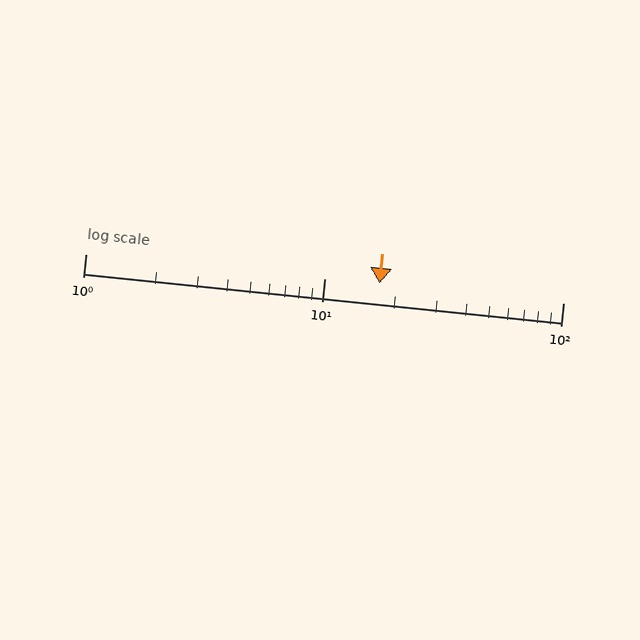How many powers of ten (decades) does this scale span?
The scale spans 2 decades, from 1 to 100.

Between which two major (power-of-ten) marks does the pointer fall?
The pointer is between 10 and 100.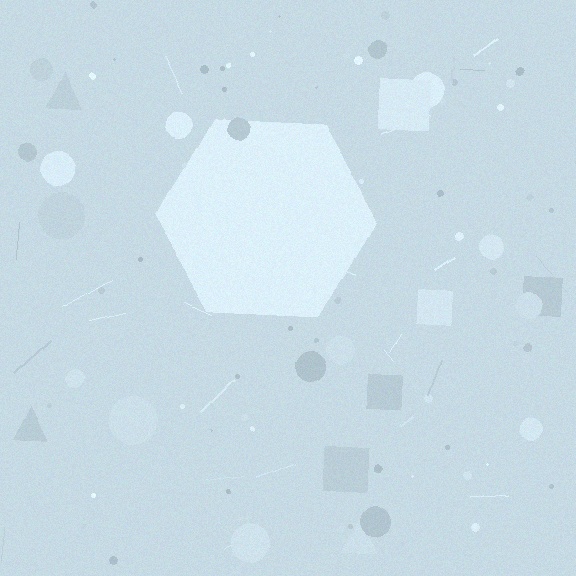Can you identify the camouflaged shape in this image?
The camouflaged shape is a hexagon.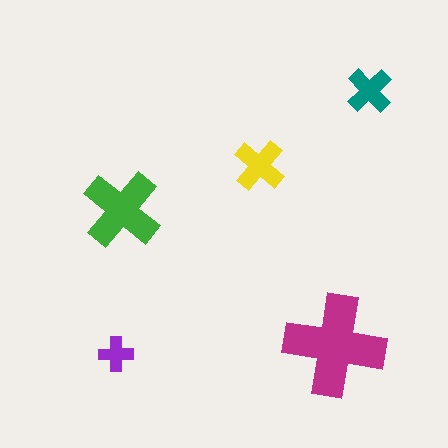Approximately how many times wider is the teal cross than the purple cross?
About 1.5 times wider.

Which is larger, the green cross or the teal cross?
The green one.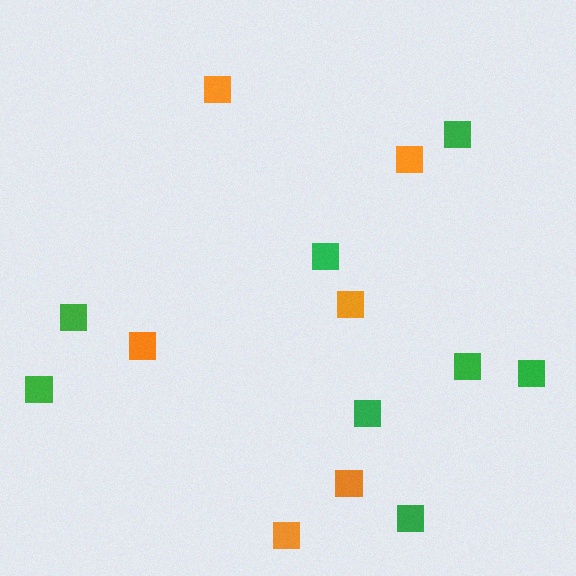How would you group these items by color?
There are 2 groups: one group of green squares (8) and one group of orange squares (6).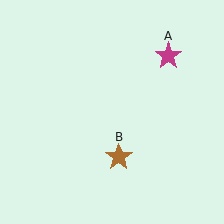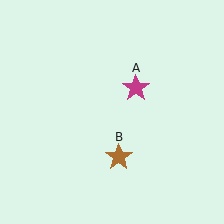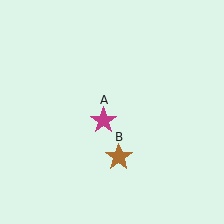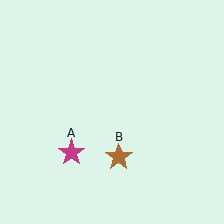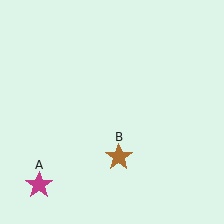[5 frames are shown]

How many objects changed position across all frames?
1 object changed position: magenta star (object A).